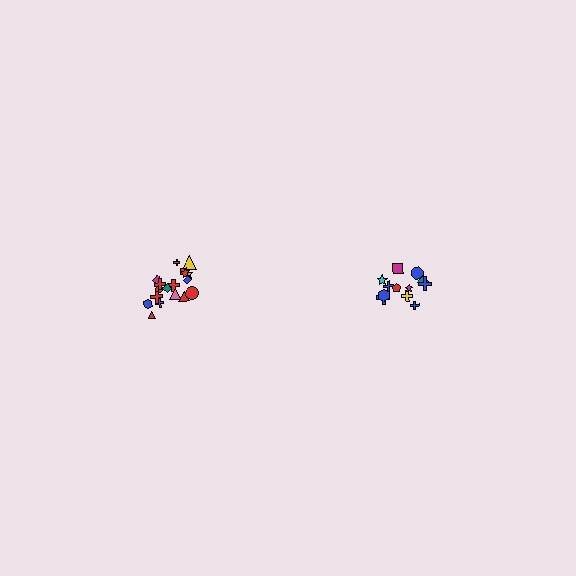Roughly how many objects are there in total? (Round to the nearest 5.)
Roughly 30 objects in total.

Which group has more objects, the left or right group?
The left group.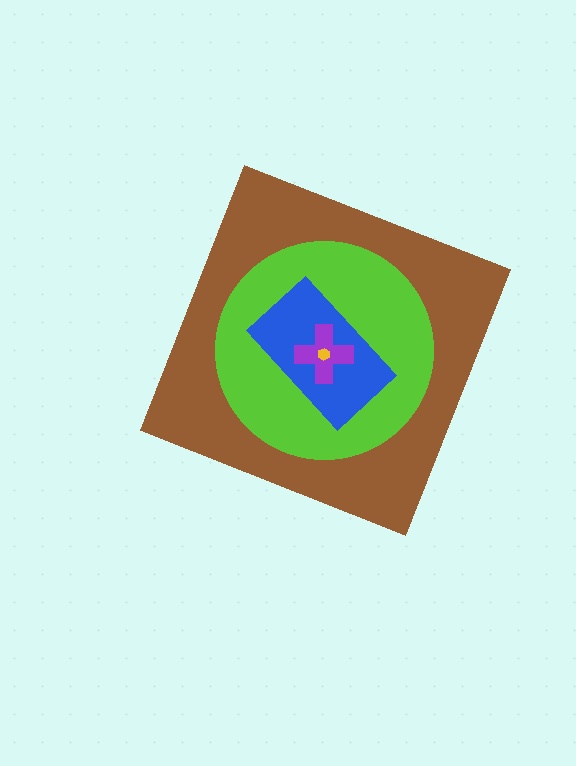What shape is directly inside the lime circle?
The blue rectangle.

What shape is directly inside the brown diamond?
The lime circle.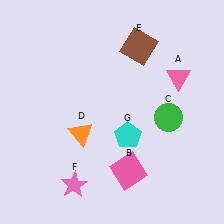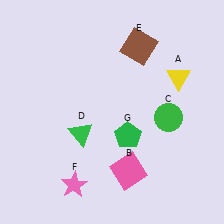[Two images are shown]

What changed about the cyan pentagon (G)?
In Image 1, G is cyan. In Image 2, it changed to green.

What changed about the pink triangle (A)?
In Image 1, A is pink. In Image 2, it changed to yellow.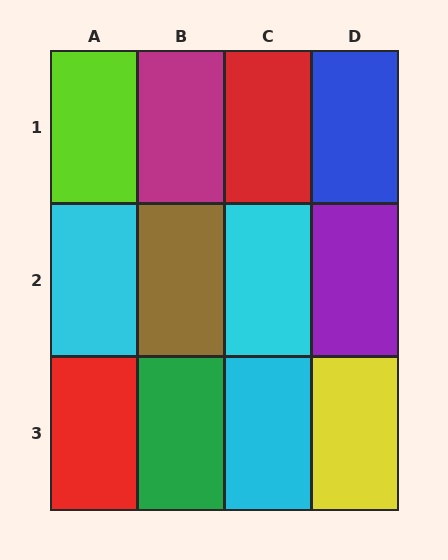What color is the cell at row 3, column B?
Green.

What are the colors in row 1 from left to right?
Lime, magenta, red, blue.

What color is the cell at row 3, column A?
Red.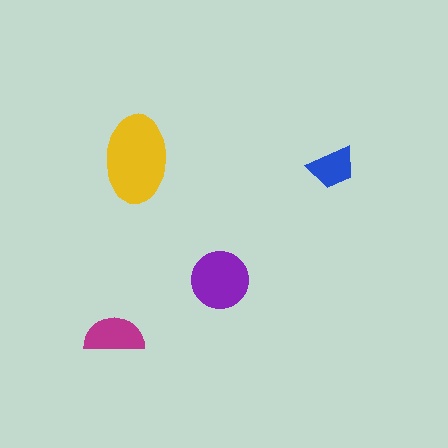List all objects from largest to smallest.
The yellow ellipse, the purple circle, the magenta semicircle, the blue trapezoid.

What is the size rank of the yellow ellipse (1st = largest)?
1st.